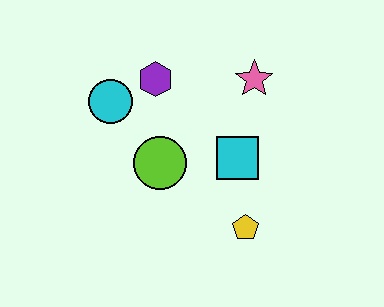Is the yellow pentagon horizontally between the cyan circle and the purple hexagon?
No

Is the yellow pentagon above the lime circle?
No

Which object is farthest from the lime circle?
The pink star is farthest from the lime circle.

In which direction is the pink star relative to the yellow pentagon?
The pink star is above the yellow pentagon.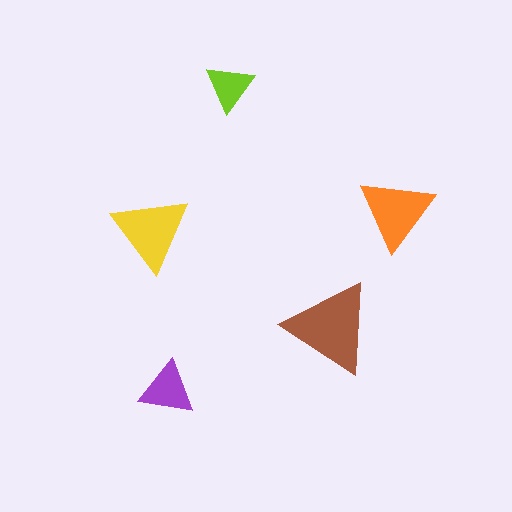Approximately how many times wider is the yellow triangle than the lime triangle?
About 1.5 times wider.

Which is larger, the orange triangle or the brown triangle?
The brown one.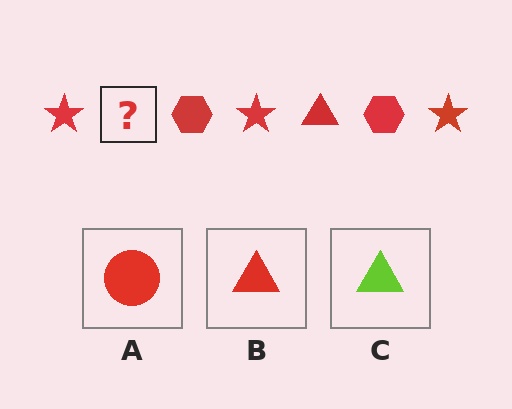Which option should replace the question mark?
Option B.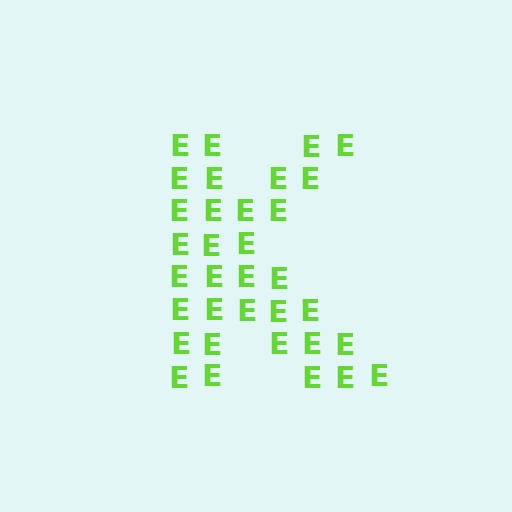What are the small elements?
The small elements are letter E's.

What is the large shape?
The large shape is the letter K.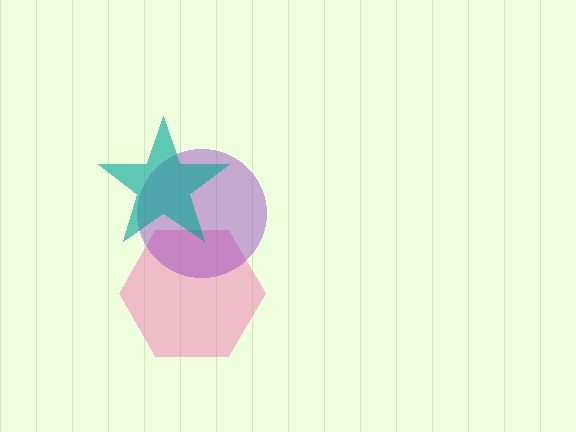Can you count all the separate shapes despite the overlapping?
Yes, there are 3 separate shapes.